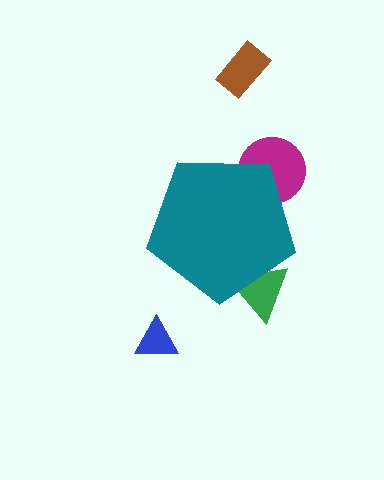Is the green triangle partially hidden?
Yes, the green triangle is partially hidden behind the teal pentagon.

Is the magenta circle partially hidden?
Yes, the magenta circle is partially hidden behind the teal pentagon.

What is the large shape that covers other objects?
A teal pentagon.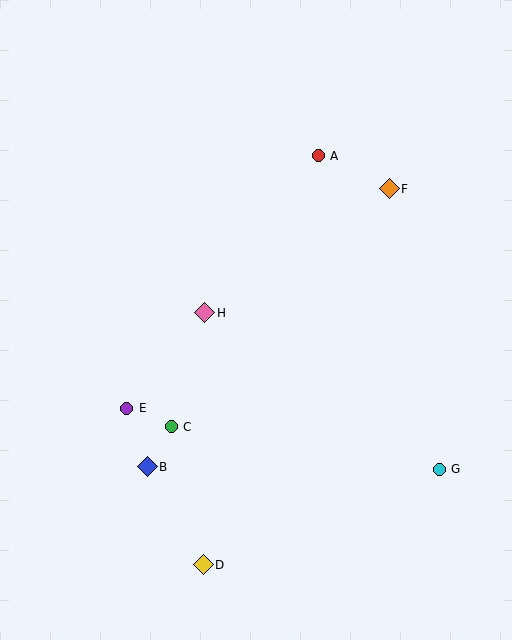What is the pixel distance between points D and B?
The distance between D and B is 113 pixels.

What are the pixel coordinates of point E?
Point E is at (127, 408).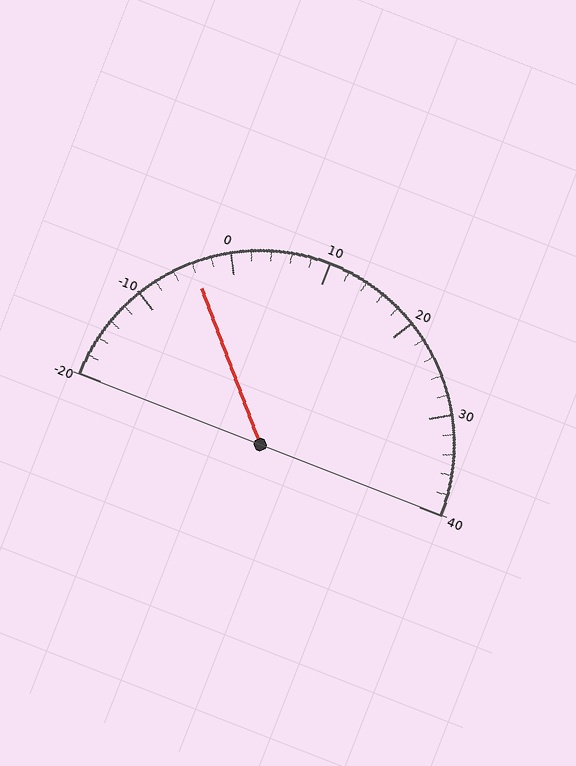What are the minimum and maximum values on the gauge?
The gauge ranges from -20 to 40.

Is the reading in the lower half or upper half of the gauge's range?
The reading is in the lower half of the range (-20 to 40).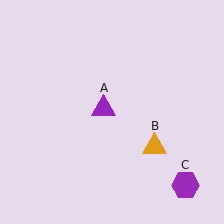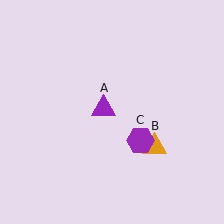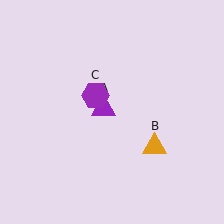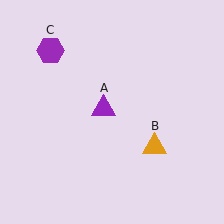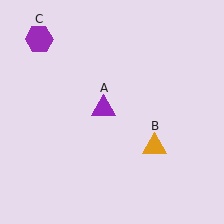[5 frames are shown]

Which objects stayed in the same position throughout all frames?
Purple triangle (object A) and orange triangle (object B) remained stationary.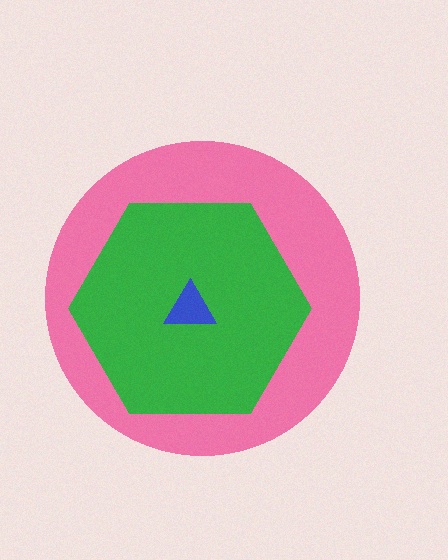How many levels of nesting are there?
3.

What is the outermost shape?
The pink circle.